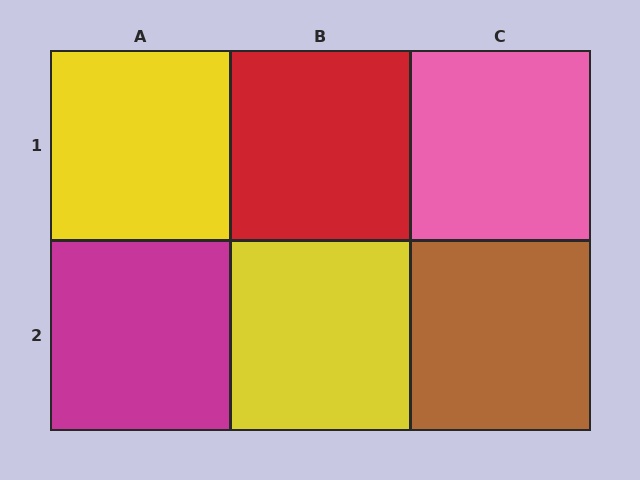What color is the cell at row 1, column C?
Pink.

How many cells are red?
1 cell is red.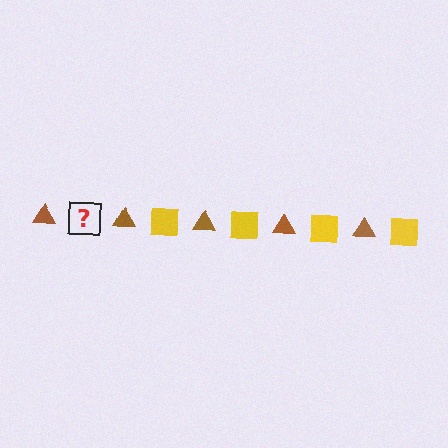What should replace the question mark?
The question mark should be replaced with a yellow square.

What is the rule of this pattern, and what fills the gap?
The rule is that the pattern alternates between brown triangle and yellow square. The gap should be filled with a yellow square.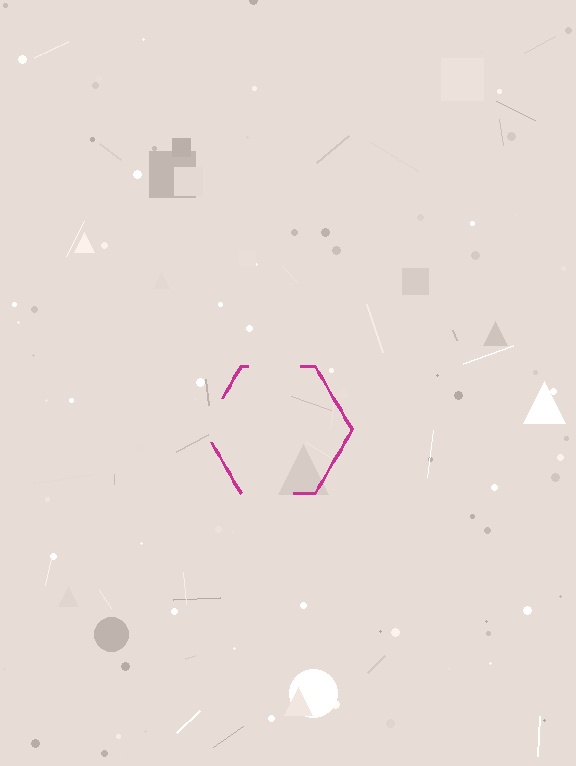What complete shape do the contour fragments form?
The contour fragments form a hexagon.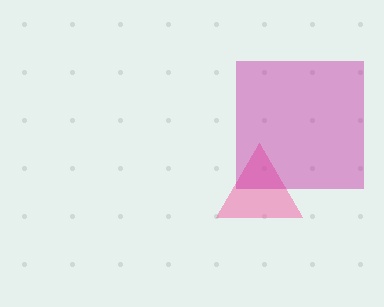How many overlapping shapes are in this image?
There are 2 overlapping shapes in the image.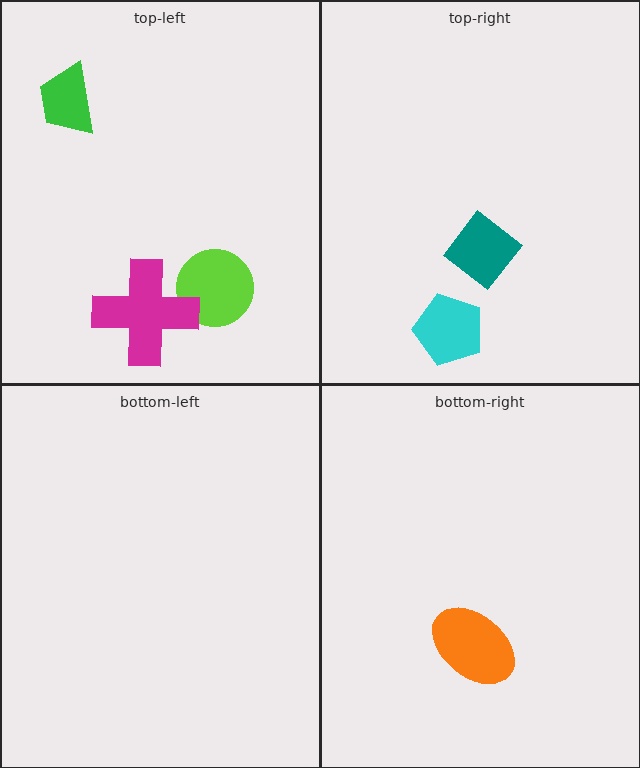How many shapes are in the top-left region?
3.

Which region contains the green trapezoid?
The top-left region.